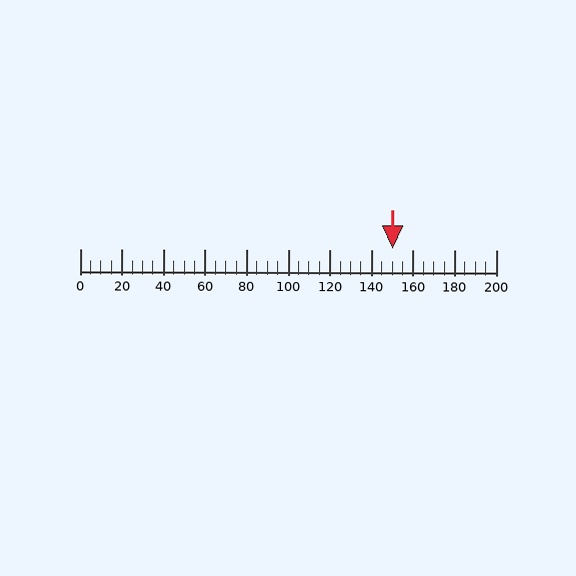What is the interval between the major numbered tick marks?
The major tick marks are spaced 20 units apart.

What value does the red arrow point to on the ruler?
The red arrow points to approximately 150.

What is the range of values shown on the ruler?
The ruler shows values from 0 to 200.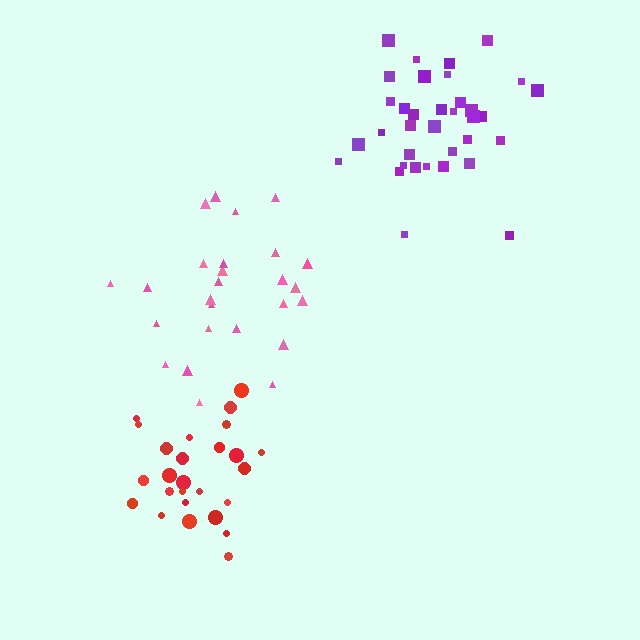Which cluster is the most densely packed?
Purple.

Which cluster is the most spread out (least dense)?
Pink.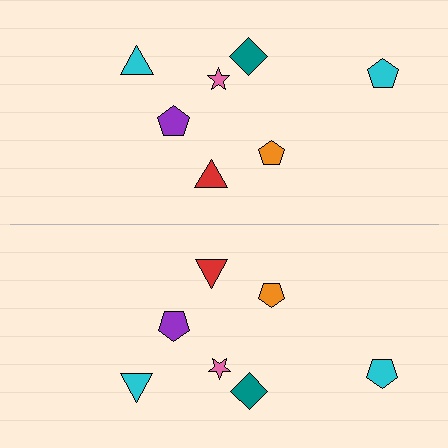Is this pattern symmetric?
Yes, this pattern has bilateral (reflection) symmetry.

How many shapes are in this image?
There are 14 shapes in this image.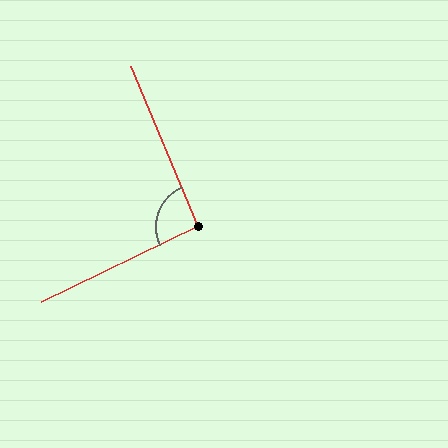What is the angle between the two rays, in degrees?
Approximately 93 degrees.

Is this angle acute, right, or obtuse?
It is approximately a right angle.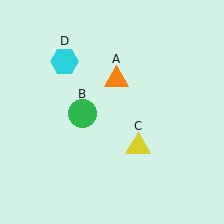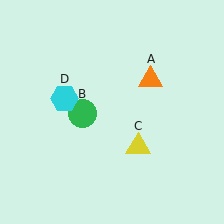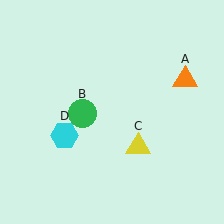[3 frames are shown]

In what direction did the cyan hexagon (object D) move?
The cyan hexagon (object D) moved down.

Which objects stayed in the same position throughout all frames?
Green circle (object B) and yellow triangle (object C) remained stationary.